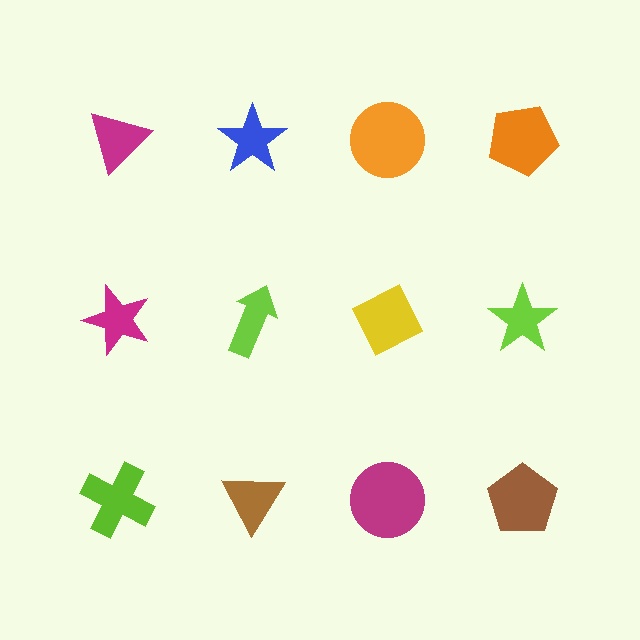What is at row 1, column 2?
A blue star.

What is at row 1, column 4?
An orange pentagon.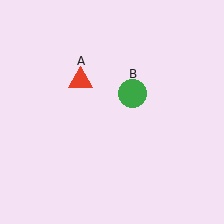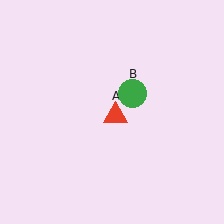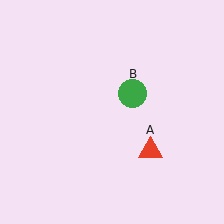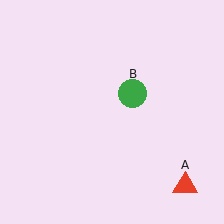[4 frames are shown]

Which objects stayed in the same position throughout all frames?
Green circle (object B) remained stationary.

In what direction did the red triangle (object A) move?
The red triangle (object A) moved down and to the right.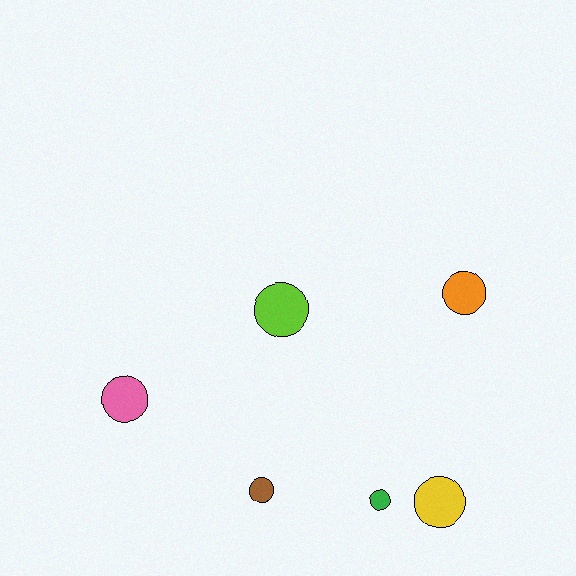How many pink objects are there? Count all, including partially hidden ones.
There is 1 pink object.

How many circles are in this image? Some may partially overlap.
There are 6 circles.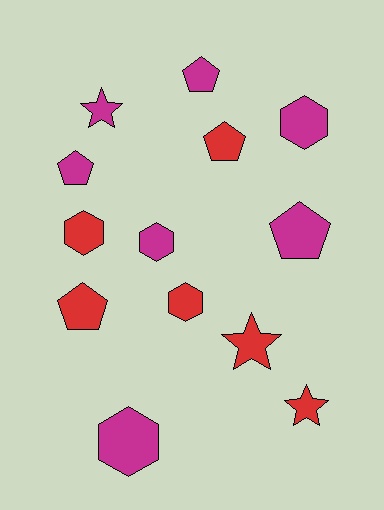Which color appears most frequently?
Magenta, with 7 objects.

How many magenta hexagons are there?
There are 3 magenta hexagons.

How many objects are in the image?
There are 13 objects.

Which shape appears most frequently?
Pentagon, with 5 objects.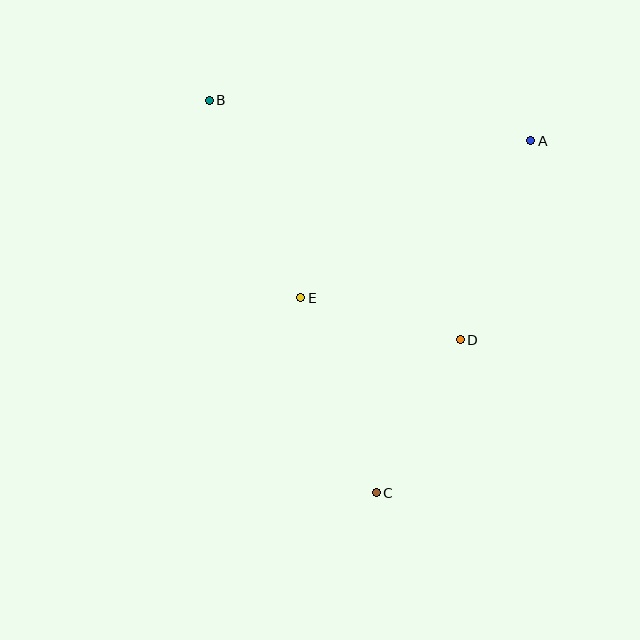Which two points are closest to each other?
Points D and E are closest to each other.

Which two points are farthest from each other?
Points B and C are farthest from each other.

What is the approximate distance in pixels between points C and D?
The distance between C and D is approximately 174 pixels.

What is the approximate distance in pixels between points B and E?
The distance between B and E is approximately 217 pixels.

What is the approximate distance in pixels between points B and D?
The distance between B and D is approximately 347 pixels.